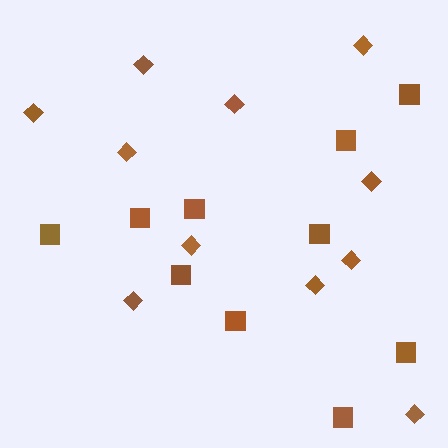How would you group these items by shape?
There are 2 groups: one group of diamonds (11) and one group of squares (10).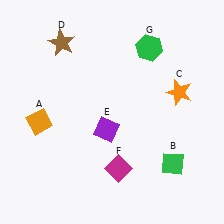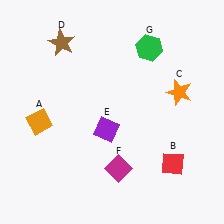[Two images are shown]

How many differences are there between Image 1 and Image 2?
There is 1 difference between the two images.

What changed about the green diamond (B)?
In Image 1, B is green. In Image 2, it changed to red.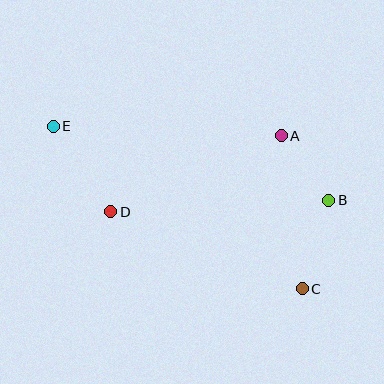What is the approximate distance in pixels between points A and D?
The distance between A and D is approximately 187 pixels.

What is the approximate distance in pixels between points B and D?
The distance between B and D is approximately 218 pixels.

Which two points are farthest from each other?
Points C and E are farthest from each other.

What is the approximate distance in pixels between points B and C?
The distance between B and C is approximately 92 pixels.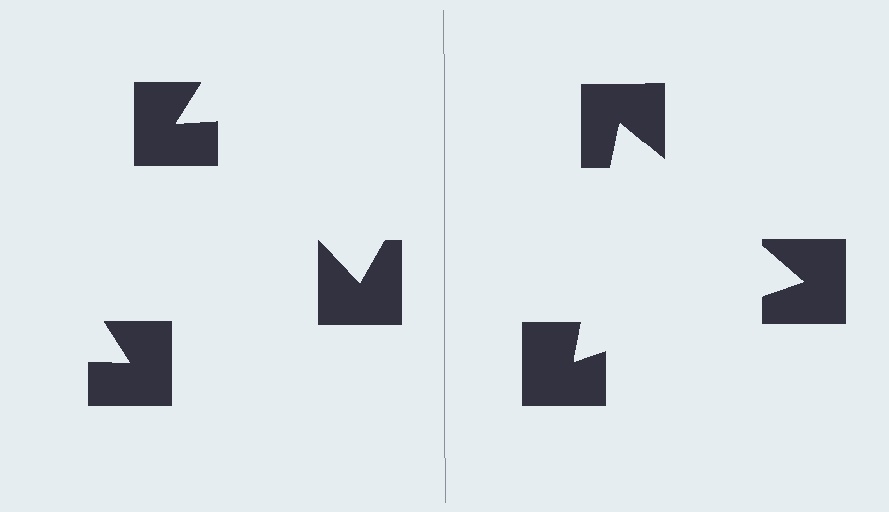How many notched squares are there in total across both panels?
6 — 3 on each side.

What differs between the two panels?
The notched squares are positioned identically on both sides; only the wedge orientations differ. On the right they align to a triangle; on the left they are misaligned.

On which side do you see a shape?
An illusory triangle appears on the right side. On the left side the wedge cuts are rotated, so no coherent shape forms.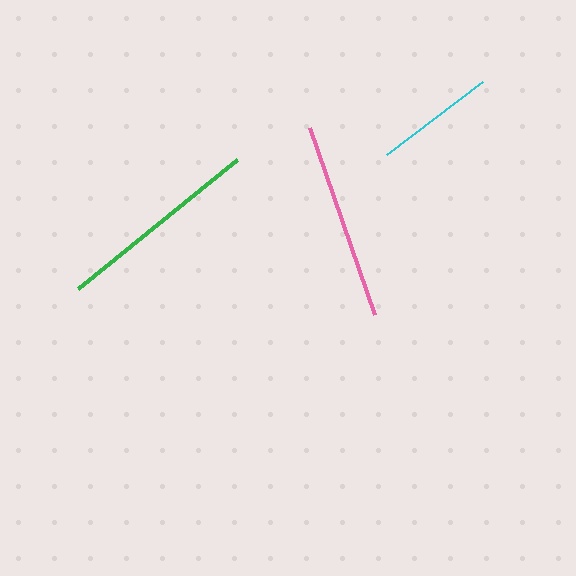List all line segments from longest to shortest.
From longest to shortest: green, pink, cyan.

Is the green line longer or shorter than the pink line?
The green line is longer than the pink line.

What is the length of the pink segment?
The pink segment is approximately 198 pixels long.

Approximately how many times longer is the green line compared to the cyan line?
The green line is approximately 1.7 times the length of the cyan line.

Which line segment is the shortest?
The cyan line is the shortest at approximately 121 pixels.